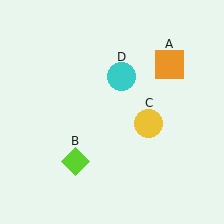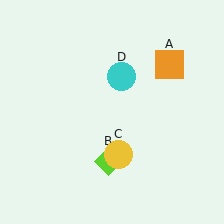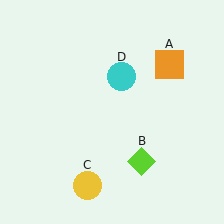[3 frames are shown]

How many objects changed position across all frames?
2 objects changed position: lime diamond (object B), yellow circle (object C).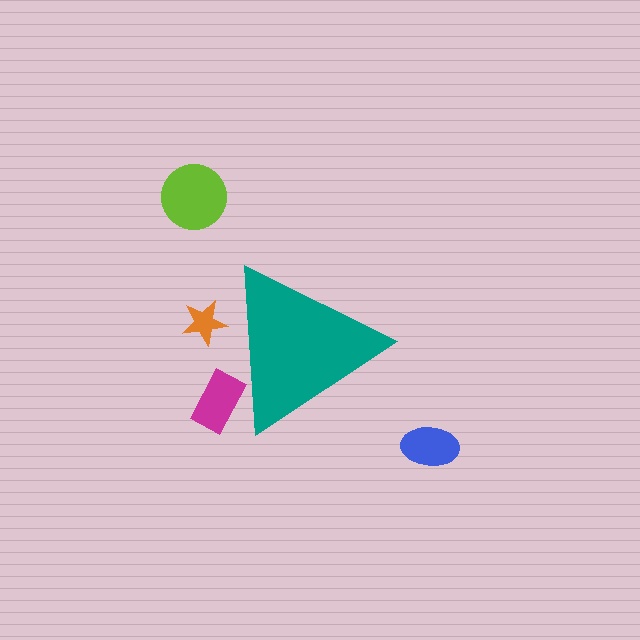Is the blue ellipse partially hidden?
No, the blue ellipse is fully visible.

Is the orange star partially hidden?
Yes, the orange star is partially hidden behind the teal triangle.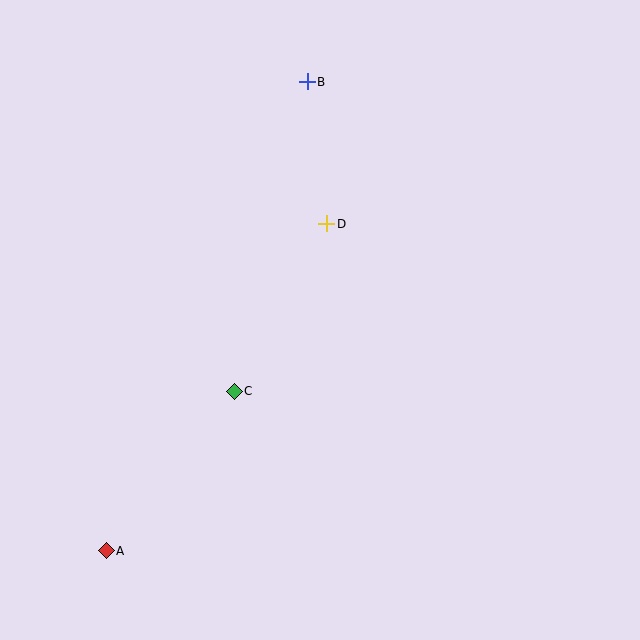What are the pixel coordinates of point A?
Point A is at (106, 551).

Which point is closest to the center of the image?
Point D at (327, 224) is closest to the center.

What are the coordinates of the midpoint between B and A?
The midpoint between B and A is at (207, 316).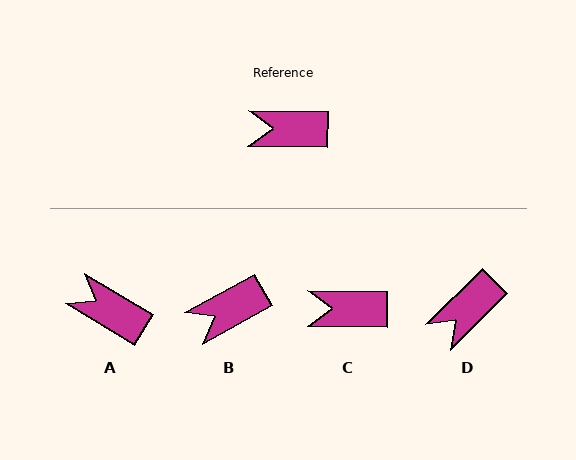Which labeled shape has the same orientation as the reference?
C.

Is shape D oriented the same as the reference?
No, it is off by about 46 degrees.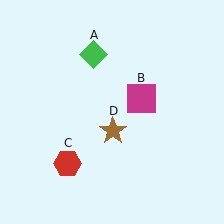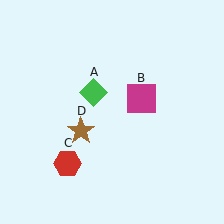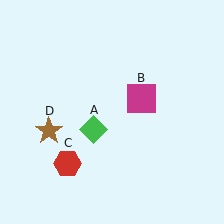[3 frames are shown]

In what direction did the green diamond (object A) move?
The green diamond (object A) moved down.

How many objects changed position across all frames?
2 objects changed position: green diamond (object A), brown star (object D).